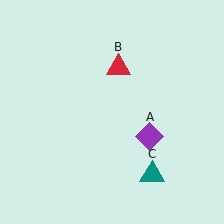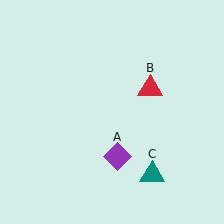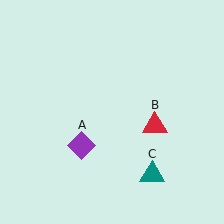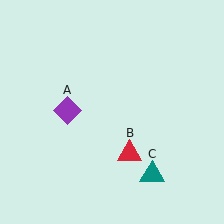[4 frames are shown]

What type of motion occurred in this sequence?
The purple diamond (object A), red triangle (object B) rotated clockwise around the center of the scene.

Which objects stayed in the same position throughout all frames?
Teal triangle (object C) remained stationary.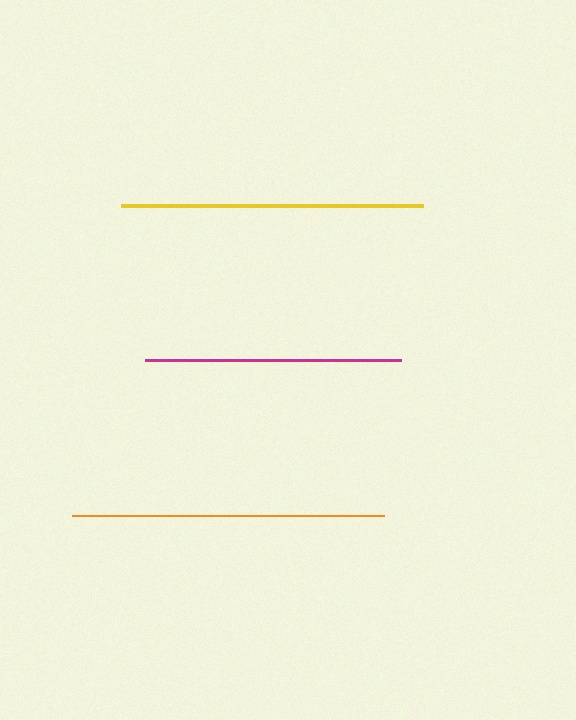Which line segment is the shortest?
The magenta line is the shortest at approximately 256 pixels.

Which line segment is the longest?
The orange line is the longest at approximately 312 pixels.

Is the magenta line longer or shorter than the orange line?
The orange line is longer than the magenta line.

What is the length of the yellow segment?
The yellow segment is approximately 301 pixels long.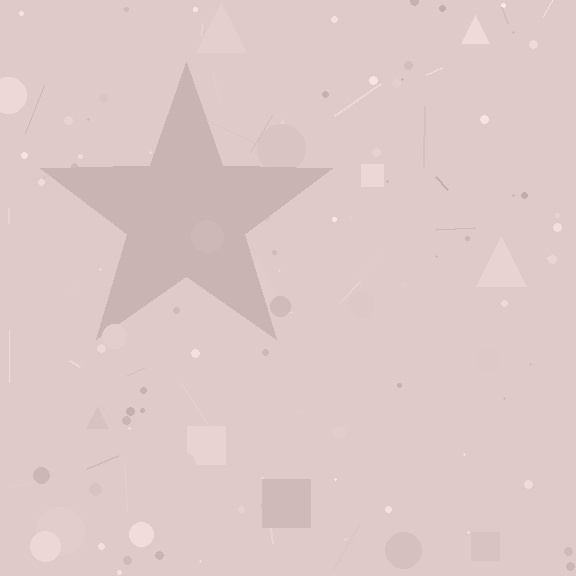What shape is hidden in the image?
A star is hidden in the image.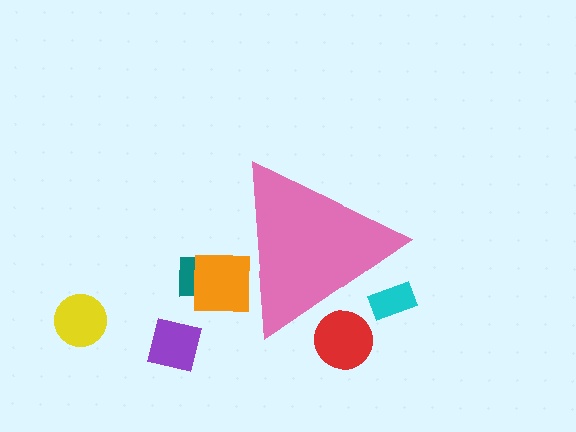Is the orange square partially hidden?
Yes, the orange square is partially hidden behind the pink triangle.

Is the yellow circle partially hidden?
No, the yellow circle is fully visible.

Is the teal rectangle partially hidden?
Yes, the teal rectangle is partially hidden behind the pink triangle.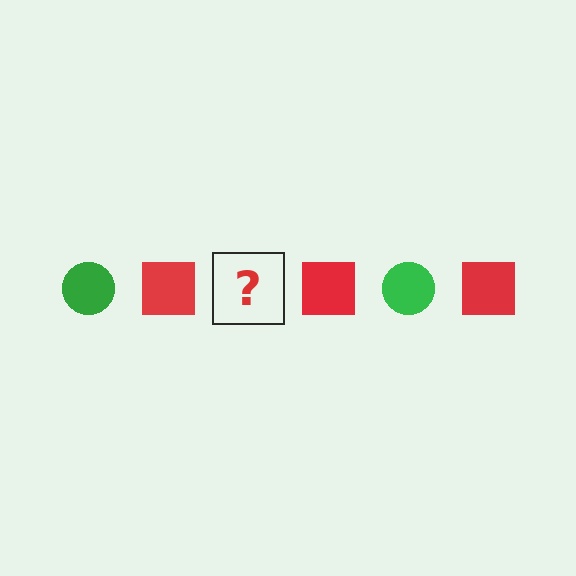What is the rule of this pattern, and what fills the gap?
The rule is that the pattern alternates between green circle and red square. The gap should be filled with a green circle.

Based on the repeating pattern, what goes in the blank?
The blank should be a green circle.